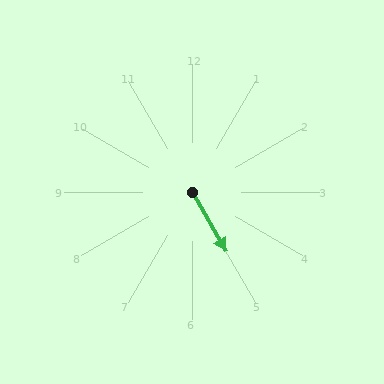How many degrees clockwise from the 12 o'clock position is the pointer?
Approximately 150 degrees.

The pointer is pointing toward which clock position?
Roughly 5 o'clock.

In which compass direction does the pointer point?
Southeast.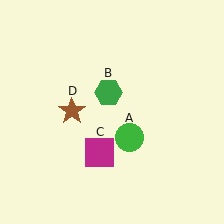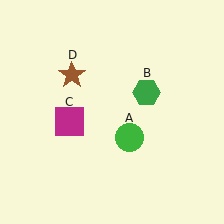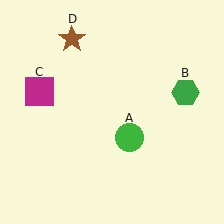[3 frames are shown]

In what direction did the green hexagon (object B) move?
The green hexagon (object B) moved right.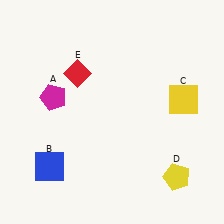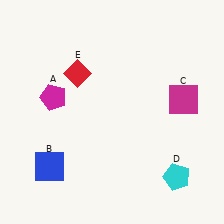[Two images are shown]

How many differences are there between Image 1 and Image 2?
There are 2 differences between the two images.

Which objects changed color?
C changed from yellow to magenta. D changed from yellow to cyan.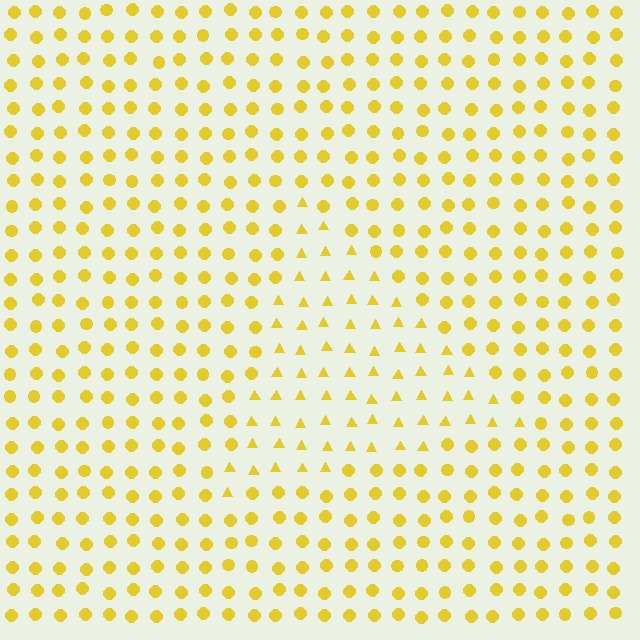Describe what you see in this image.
The image is filled with small yellow elements arranged in a uniform grid. A triangle-shaped region contains triangles, while the surrounding area contains circles. The boundary is defined purely by the change in element shape.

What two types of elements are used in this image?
The image uses triangles inside the triangle region and circles outside it.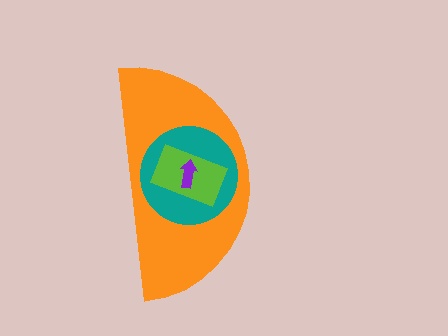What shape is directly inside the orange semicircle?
The teal circle.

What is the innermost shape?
The purple arrow.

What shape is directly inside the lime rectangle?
The purple arrow.